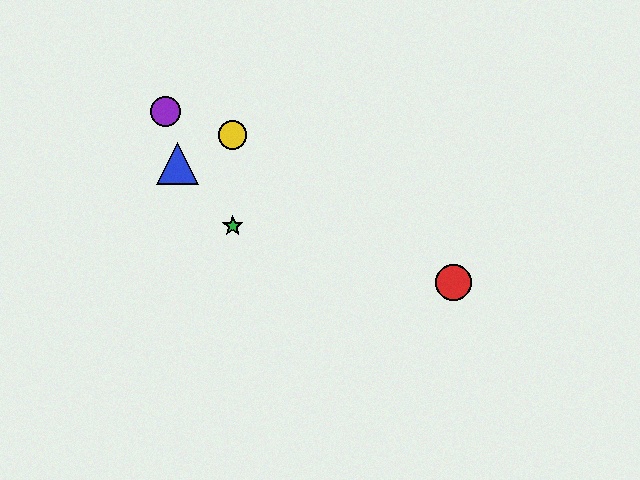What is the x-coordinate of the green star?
The green star is at x≈233.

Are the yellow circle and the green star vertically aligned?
Yes, both are at x≈233.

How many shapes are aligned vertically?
2 shapes (the green star, the yellow circle) are aligned vertically.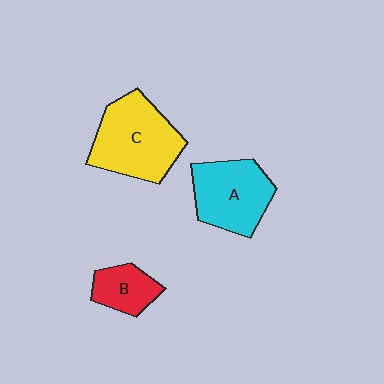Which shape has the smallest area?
Shape B (red).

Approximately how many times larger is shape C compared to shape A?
Approximately 1.2 times.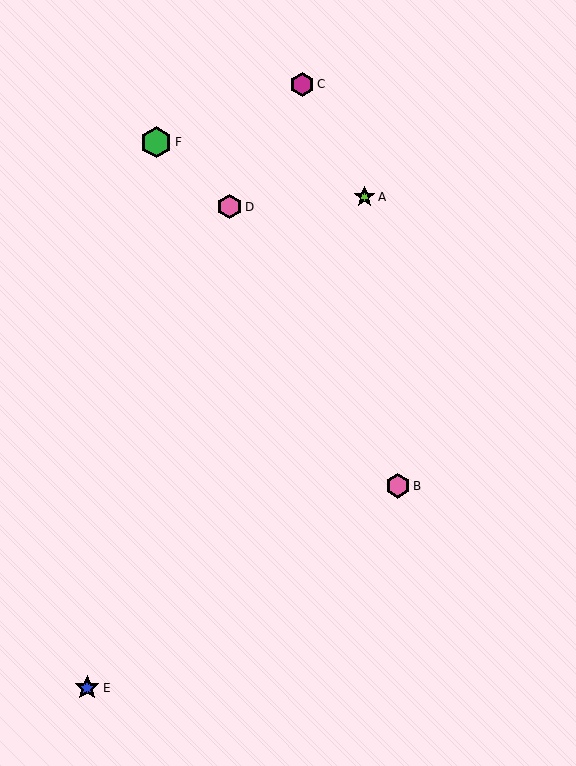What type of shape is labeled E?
Shape E is a blue star.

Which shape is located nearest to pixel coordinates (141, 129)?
The green hexagon (labeled F) at (156, 142) is nearest to that location.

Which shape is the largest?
The green hexagon (labeled F) is the largest.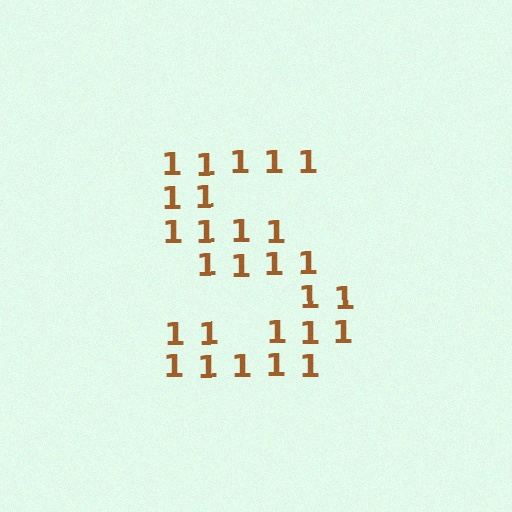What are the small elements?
The small elements are digit 1's.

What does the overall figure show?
The overall figure shows the letter S.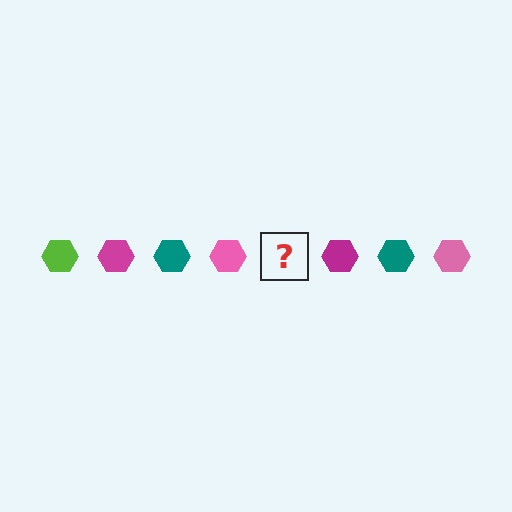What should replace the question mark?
The question mark should be replaced with a lime hexagon.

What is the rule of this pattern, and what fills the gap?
The rule is that the pattern cycles through lime, magenta, teal, pink hexagons. The gap should be filled with a lime hexagon.